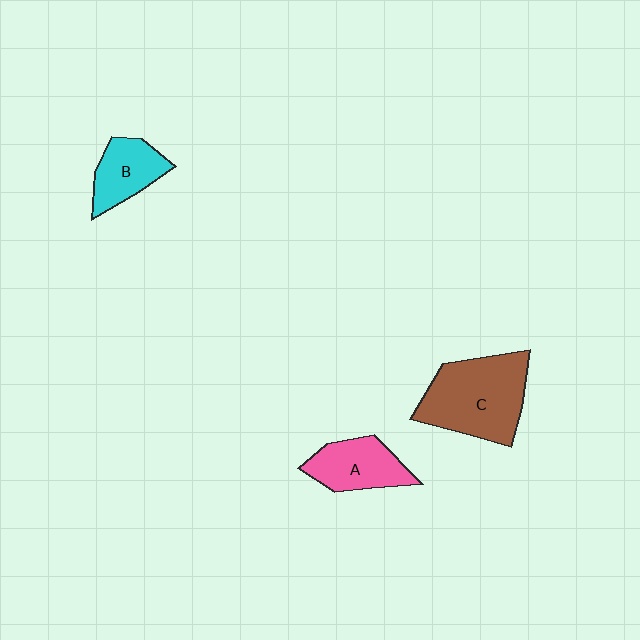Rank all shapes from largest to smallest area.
From largest to smallest: C (brown), A (pink), B (cyan).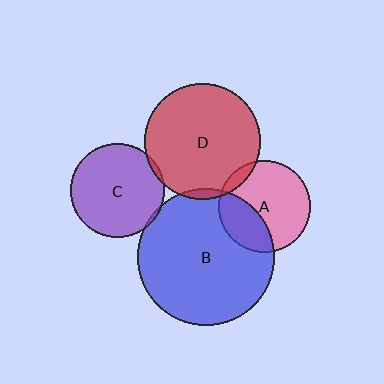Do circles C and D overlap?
Yes.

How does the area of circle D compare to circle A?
Approximately 1.6 times.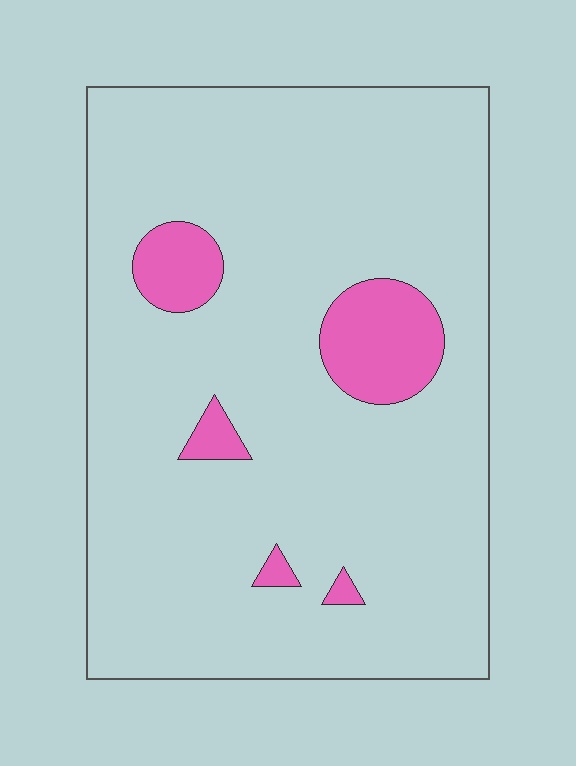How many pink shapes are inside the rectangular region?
5.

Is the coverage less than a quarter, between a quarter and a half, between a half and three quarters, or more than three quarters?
Less than a quarter.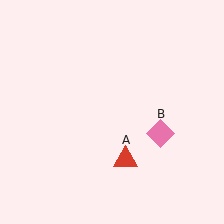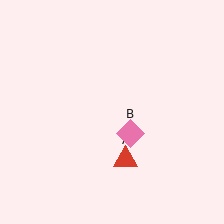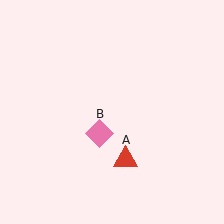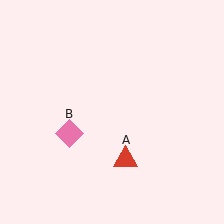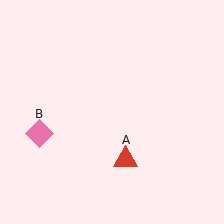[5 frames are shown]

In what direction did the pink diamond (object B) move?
The pink diamond (object B) moved left.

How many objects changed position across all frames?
1 object changed position: pink diamond (object B).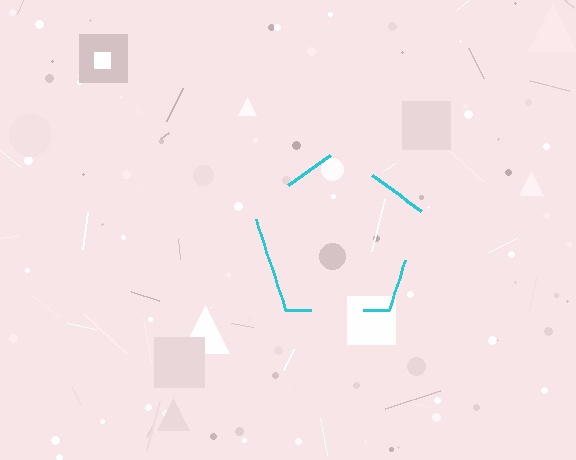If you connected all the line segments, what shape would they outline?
They would outline a pentagon.